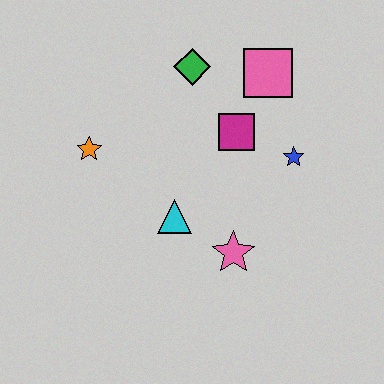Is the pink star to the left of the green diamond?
No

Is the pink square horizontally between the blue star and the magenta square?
Yes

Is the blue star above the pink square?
No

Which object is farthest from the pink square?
The orange star is farthest from the pink square.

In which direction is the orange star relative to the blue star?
The orange star is to the left of the blue star.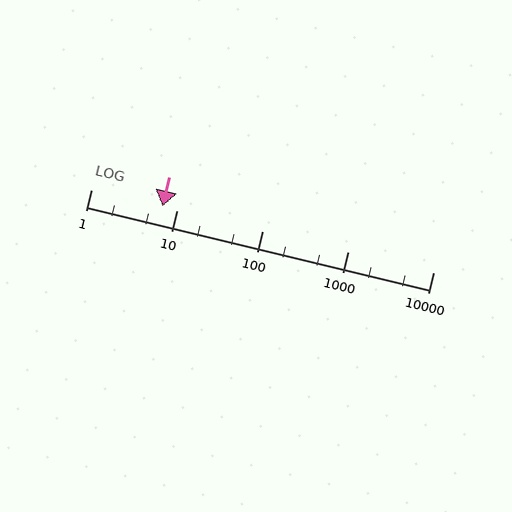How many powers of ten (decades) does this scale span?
The scale spans 4 decades, from 1 to 10000.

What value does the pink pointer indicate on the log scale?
The pointer indicates approximately 6.9.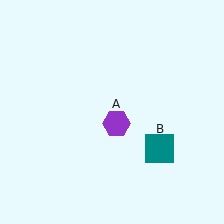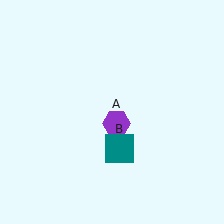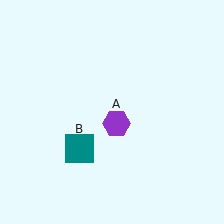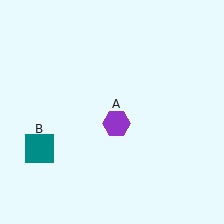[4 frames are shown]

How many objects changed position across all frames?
1 object changed position: teal square (object B).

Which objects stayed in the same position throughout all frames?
Purple hexagon (object A) remained stationary.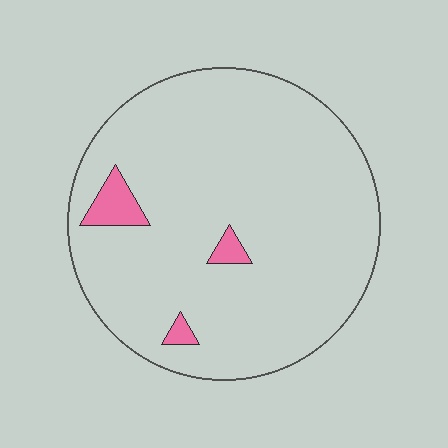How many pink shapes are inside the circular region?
3.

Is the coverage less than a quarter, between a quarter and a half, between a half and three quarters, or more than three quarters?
Less than a quarter.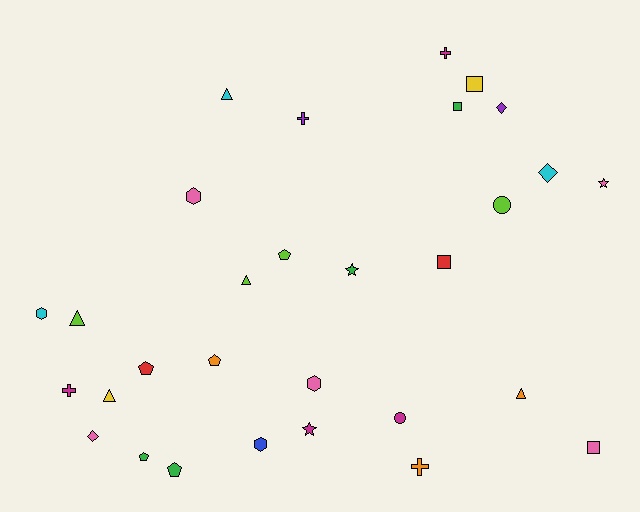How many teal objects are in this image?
There are no teal objects.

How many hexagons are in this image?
There are 4 hexagons.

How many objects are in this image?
There are 30 objects.